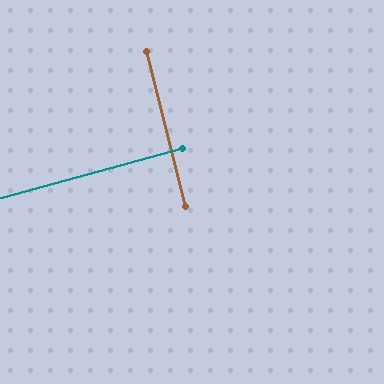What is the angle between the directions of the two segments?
Approximately 89 degrees.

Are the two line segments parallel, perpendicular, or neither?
Perpendicular — they meet at approximately 89°.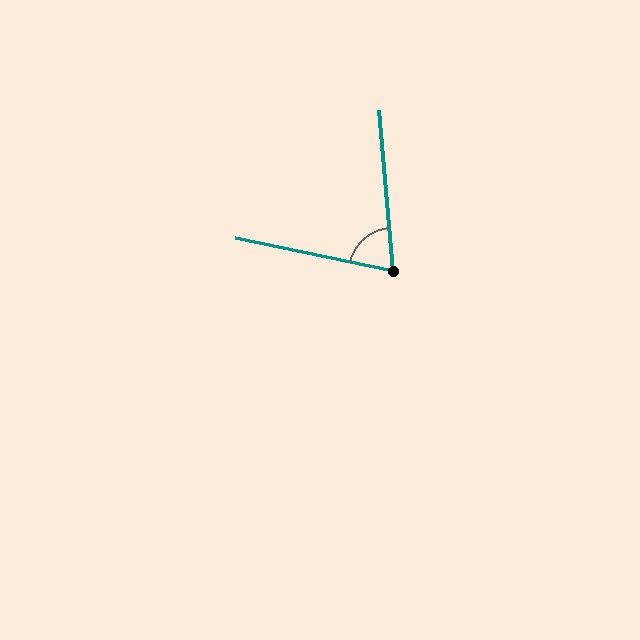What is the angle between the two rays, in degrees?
Approximately 73 degrees.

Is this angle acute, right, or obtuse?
It is acute.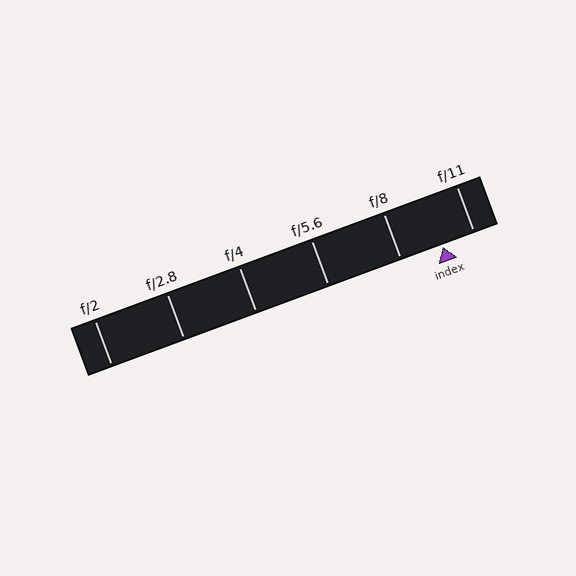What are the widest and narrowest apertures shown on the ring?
The widest aperture shown is f/2 and the narrowest is f/11.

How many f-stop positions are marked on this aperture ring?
There are 6 f-stop positions marked.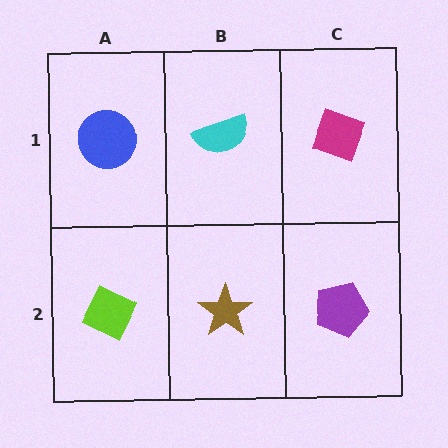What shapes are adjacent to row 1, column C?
A purple pentagon (row 2, column C), a cyan semicircle (row 1, column B).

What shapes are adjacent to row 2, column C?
A magenta diamond (row 1, column C), a brown star (row 2, column B).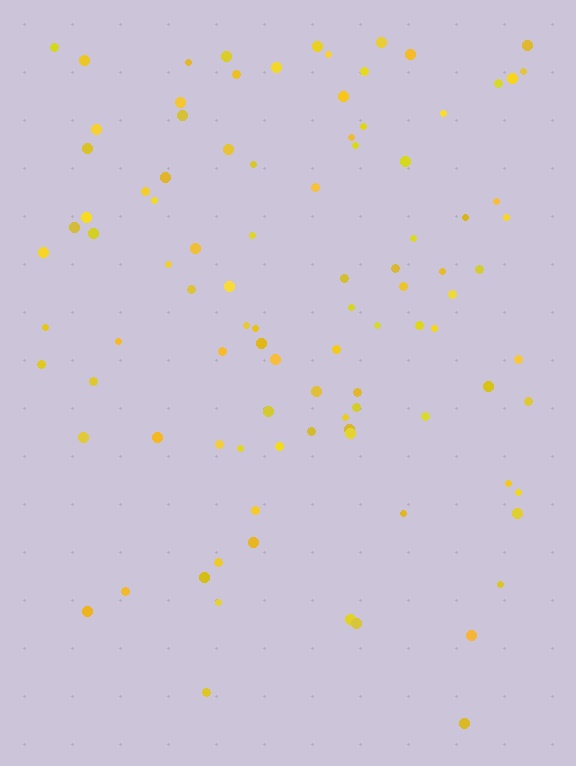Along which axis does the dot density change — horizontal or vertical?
Vertical.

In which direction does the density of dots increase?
From bottom to top, with the top side densest.